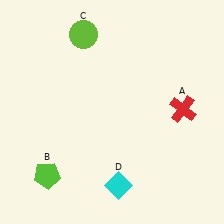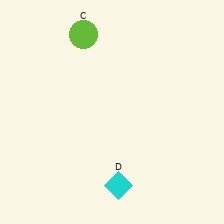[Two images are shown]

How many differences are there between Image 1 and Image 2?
There are 2 differences between the two images.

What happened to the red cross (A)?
The red cross (A) was removed in Image 2. It was in the top-right area of Image 1.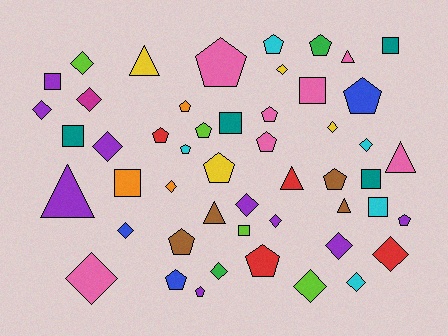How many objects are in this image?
There are 50 objects.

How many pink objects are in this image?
There are 7 pink objects.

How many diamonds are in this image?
There are 17 diamonds.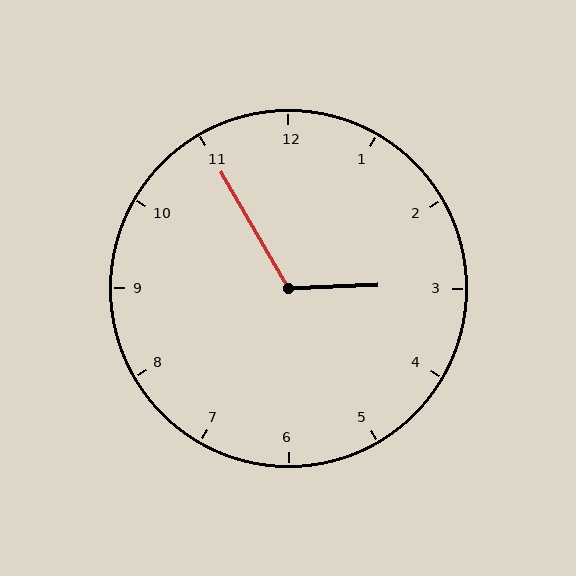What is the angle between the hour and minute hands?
Approximately 118 degrees.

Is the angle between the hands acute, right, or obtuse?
It is obtuse.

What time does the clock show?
2:55.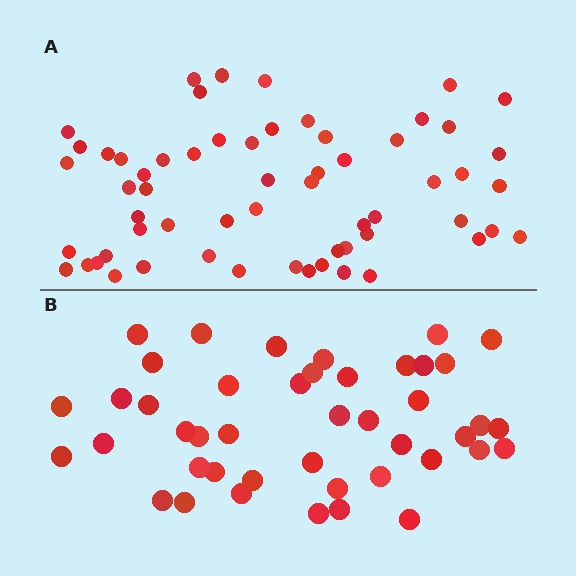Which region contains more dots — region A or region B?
Region A (the top region) has more dots.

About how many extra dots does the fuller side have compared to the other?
Region A has approximately 15 more dots than region B.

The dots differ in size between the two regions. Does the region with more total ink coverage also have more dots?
No. Region B has more total ink coverage because its dots are larger, but region A actually contains more individual dots. Total area can be misleading — the number of items is what matters here.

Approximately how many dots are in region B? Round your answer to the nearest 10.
About 40 dots. (The exact count is 44, which rounds to 40.)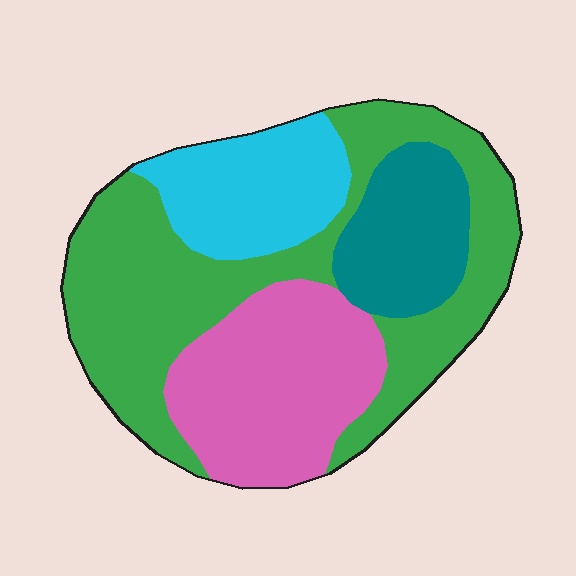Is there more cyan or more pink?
Pink.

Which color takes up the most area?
Green, at roughly 45%.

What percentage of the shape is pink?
Pink takes up between a quarter and a half of the shape.